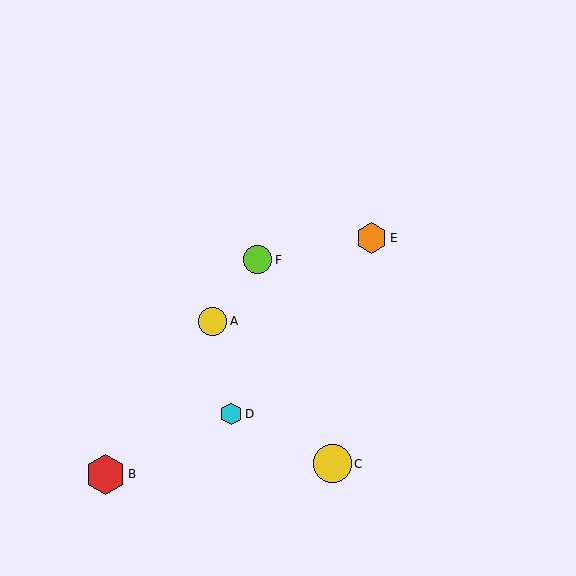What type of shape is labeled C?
Shape C is a yellow circle.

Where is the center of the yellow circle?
The center of the yellow circle is at (213, 321).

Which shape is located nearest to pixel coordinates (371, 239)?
The orange hexagon (labeled E) at (372, 238) is nearest to that location.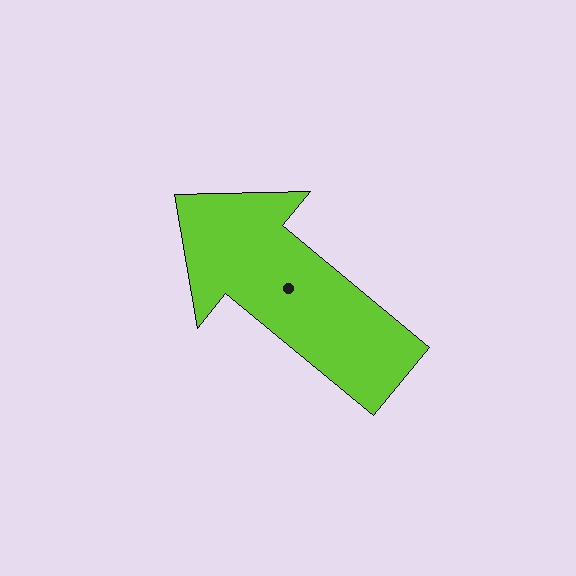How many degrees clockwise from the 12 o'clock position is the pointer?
Approximately 309 degrees.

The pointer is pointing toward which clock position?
Roughly 10 o'clock.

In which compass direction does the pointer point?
Northwest.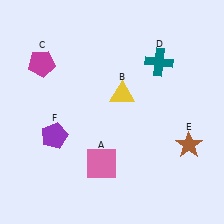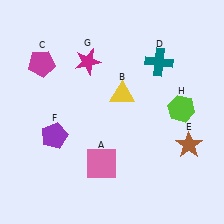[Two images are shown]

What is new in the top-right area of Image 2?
A lime hexagon (H) was added in the top-right area of Image 2.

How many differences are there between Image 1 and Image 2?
There are 2 differences between the two images.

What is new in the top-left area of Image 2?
A magenta star (G) was added in the top-left area of Image 2.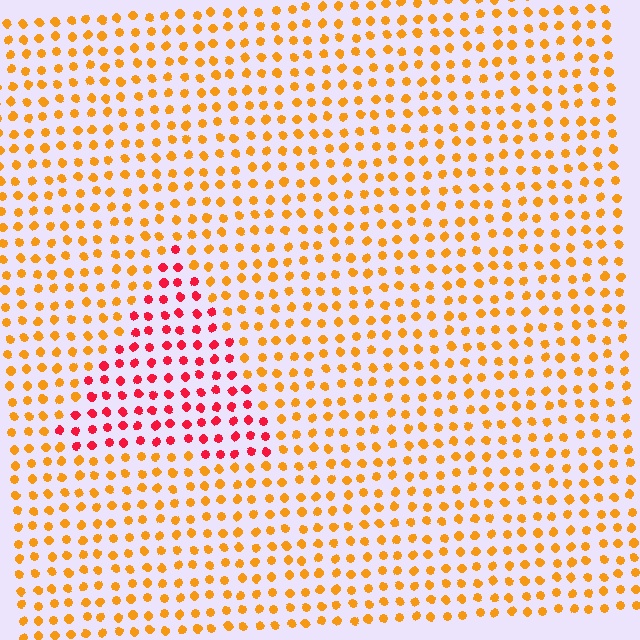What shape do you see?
I see a triangle.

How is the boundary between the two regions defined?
The boundary is defined purely by a slight shift in hue (about 46 degrees). Spacing, size, and orientation are identical on both sides.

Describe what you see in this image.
The image is filled with small orange elements in a uniform arrangement. A triangle-shaped region is visible where the elements are tinted to a slightly different hue, forming a subtle color boundary.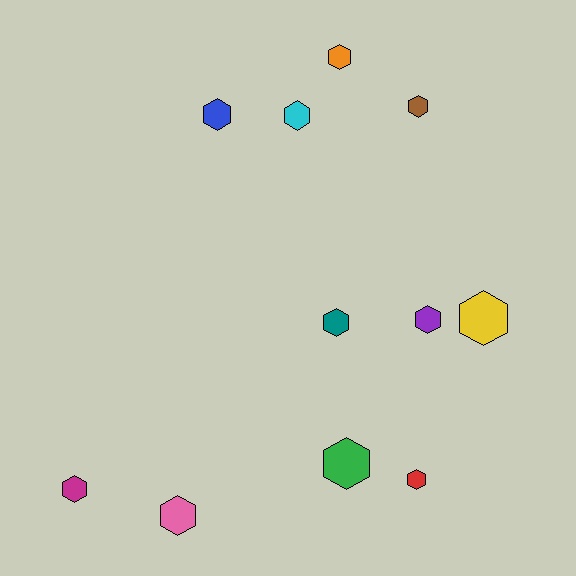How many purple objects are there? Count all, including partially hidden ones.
There is 1 purple object.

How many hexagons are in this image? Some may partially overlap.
There are 11 hexagons.